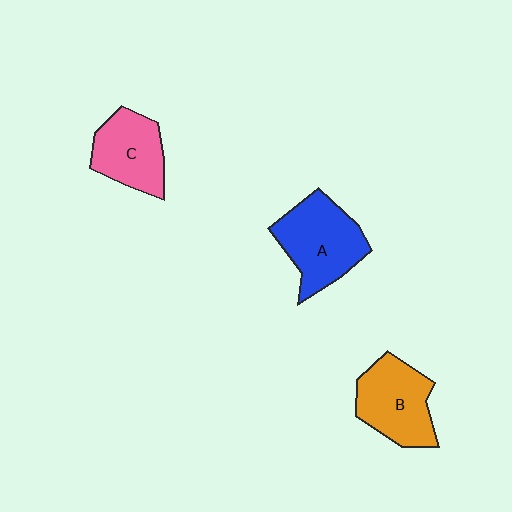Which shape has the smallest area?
Shape C (pink).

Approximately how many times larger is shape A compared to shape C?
Approximately 1.3 times.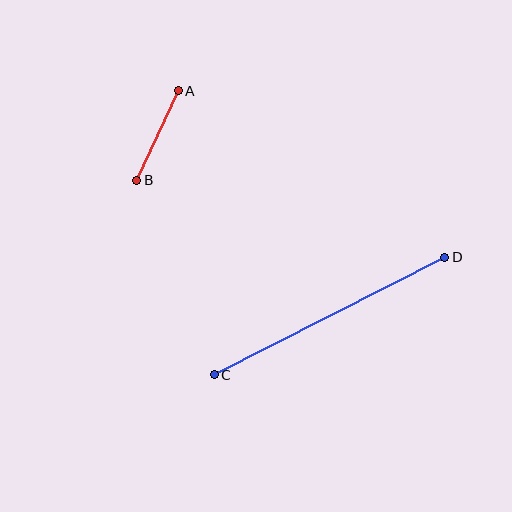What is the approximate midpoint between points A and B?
The midpoint is at approximately (158, 135) pixels.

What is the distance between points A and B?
The distance is approximately 99 pixels.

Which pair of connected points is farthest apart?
Points C and D are farthest apart.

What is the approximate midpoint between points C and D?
The midpoint is at approximately (329, 316) pixels.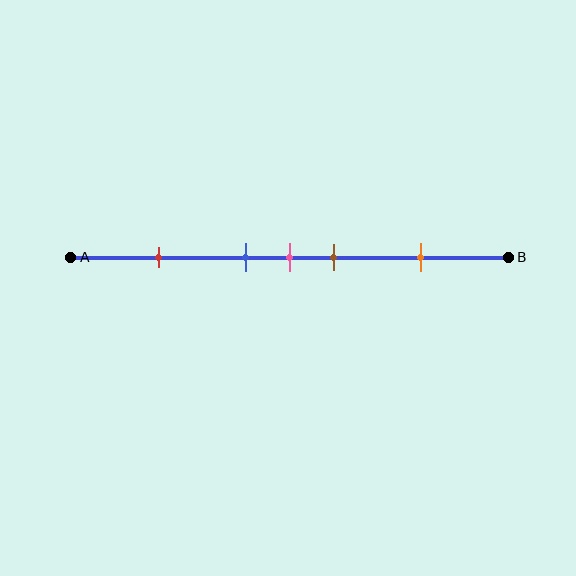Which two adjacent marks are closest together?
The blue and pink marks are the closest adjacent pair.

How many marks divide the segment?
There are 5 marks dividing the segment.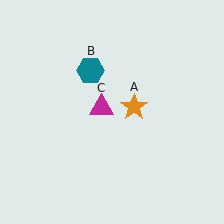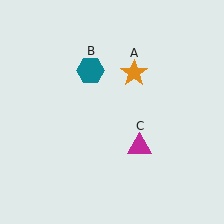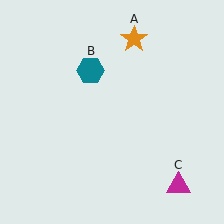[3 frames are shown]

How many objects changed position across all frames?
2 objects changed position: orange star (object A), magenta triangle (object C).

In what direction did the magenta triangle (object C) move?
The magenta triangle (object C) moved down and to the right.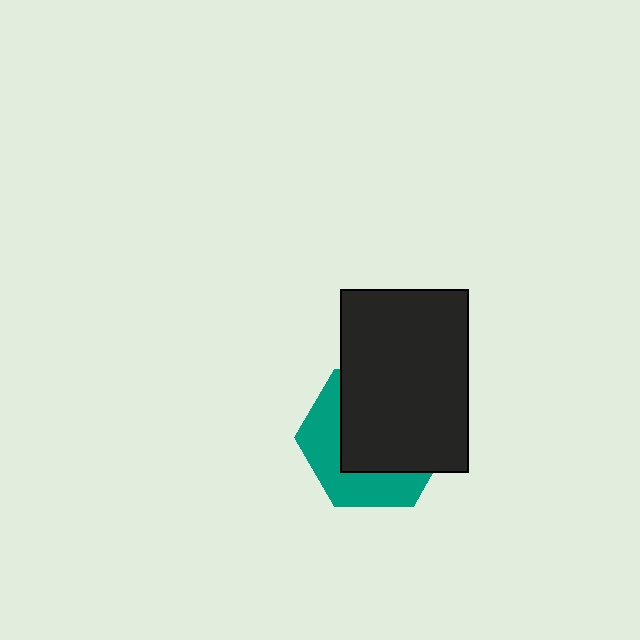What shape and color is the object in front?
The object in front is a black rectangle.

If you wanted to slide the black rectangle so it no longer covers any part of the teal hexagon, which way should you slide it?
Slide it toward the upper-right — that is the most direct way to separate the two shapes.